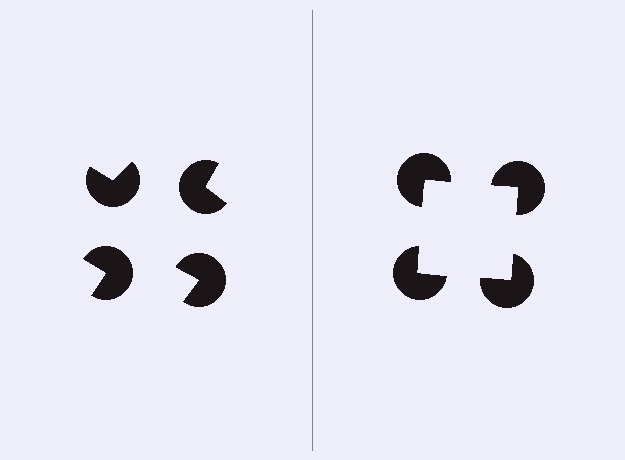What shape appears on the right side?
An illusory square.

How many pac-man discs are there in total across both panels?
8 — 4 on each side.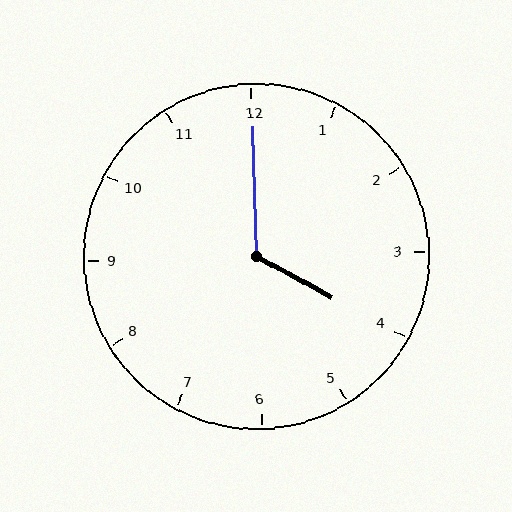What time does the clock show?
4:00.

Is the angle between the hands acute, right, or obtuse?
It is obtuse.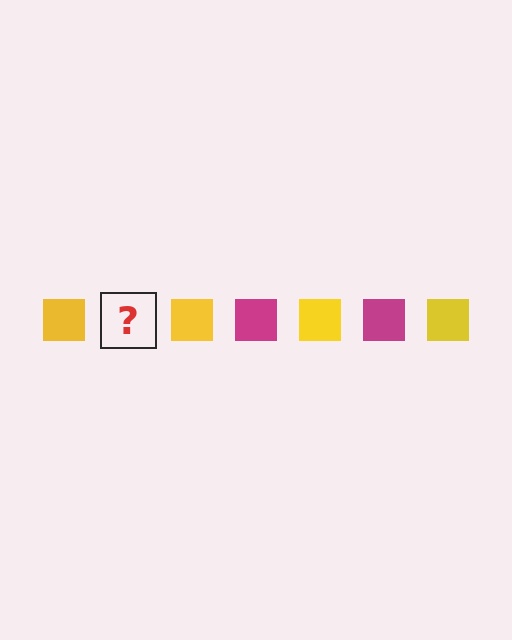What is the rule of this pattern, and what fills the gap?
The rule is that the pattern cycles through yellow, magenta squares. The gap should be filled with a magenta square.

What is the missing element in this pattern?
The missing element is a magenta square.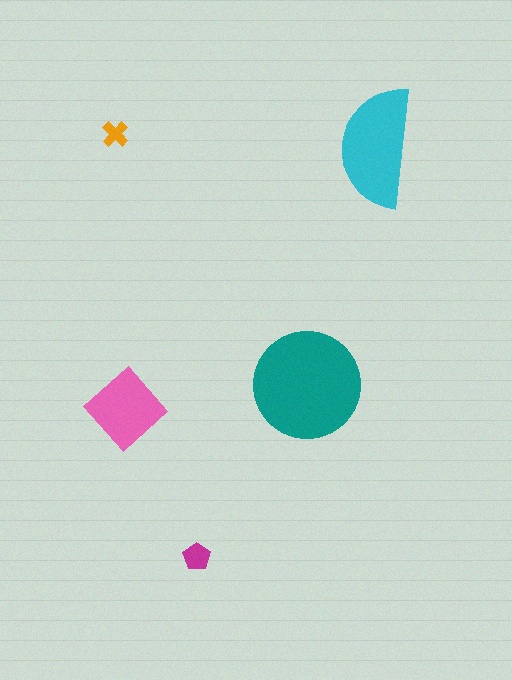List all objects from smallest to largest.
The orange cross, the magenta pentagon, the pink diamond, the cyan semicircle, the teal circle.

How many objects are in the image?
There are 5 objects in the image.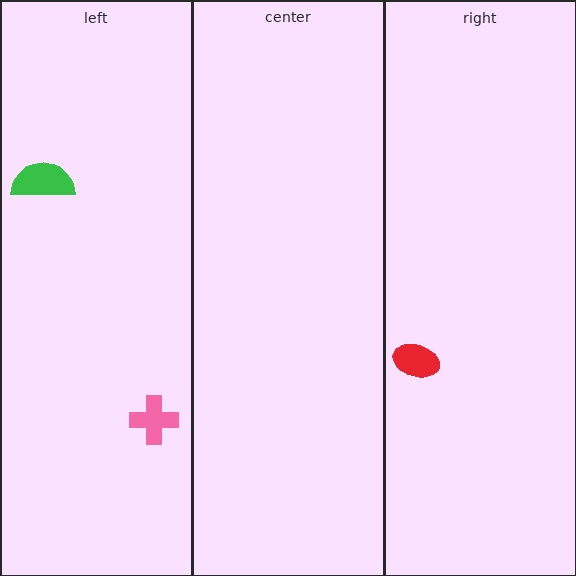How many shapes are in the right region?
1.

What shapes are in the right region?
The red ellipse.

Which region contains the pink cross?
The left region.